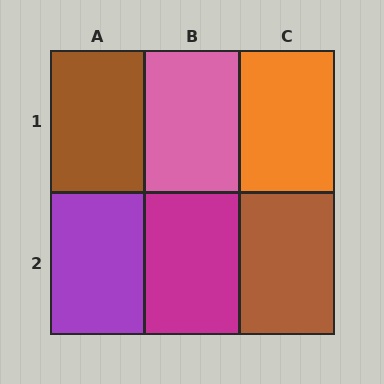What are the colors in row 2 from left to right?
Purple, magenta, brown.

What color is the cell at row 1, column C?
Orange.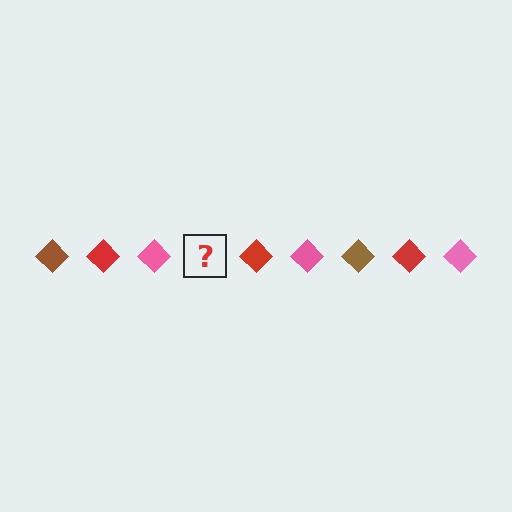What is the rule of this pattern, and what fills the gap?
The rule is that the pattern cycles through brown, red, pink diamonds. The gap should be filled with a brown diamond.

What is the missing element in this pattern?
The missing element is a brown diamond.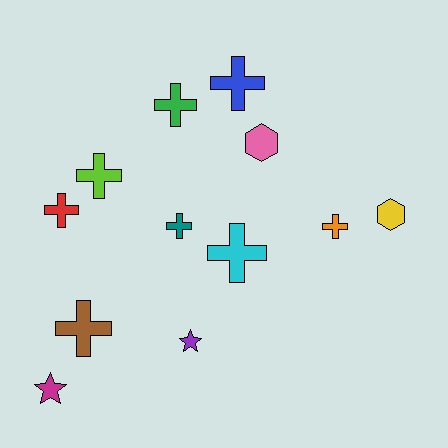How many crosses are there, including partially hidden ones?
There are 8 crosses.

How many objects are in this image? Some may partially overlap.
There are 12 objects.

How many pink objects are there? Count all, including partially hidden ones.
There is 1 pink object.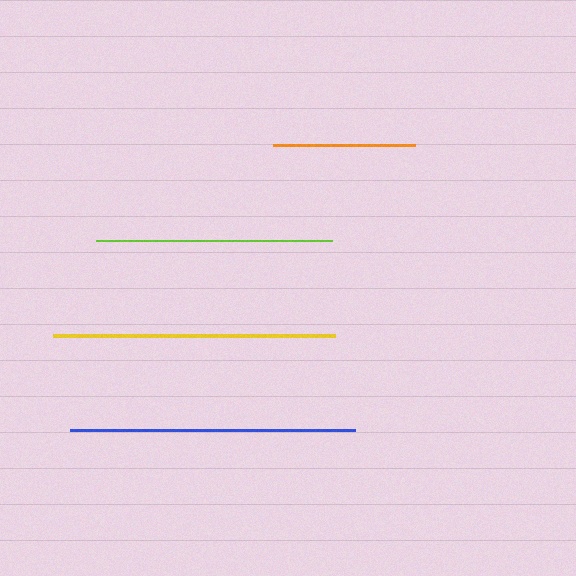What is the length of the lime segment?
The lime segment is approximately 236 pixels long.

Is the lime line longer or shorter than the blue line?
The blue line is longer than the lime line.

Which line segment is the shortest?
The orange line is the shortest at approximately 142 pixels.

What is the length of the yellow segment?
The yellow segment is approximately 282 pixels long.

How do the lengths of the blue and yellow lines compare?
The blue and yellow lines are approximately the same length.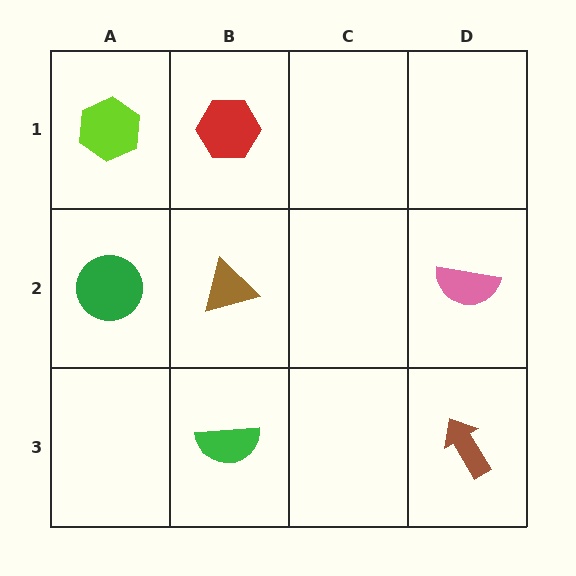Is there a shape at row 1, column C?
No, that cell is empty.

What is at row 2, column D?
A pink semicircle.